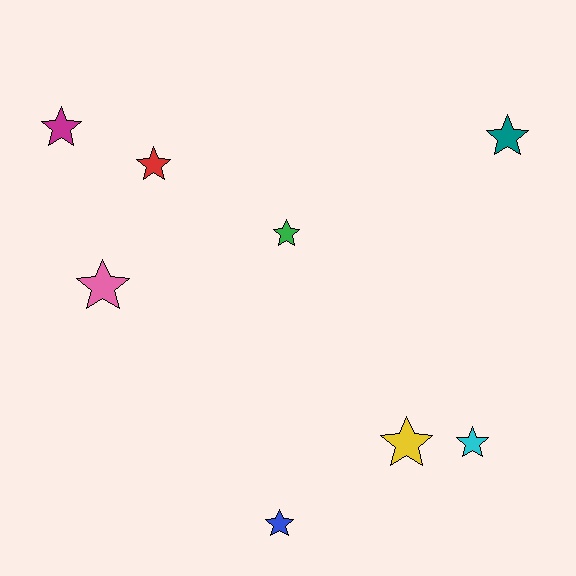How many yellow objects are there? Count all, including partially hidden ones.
There is 1 yellow object.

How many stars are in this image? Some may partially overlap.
There are 8 stars.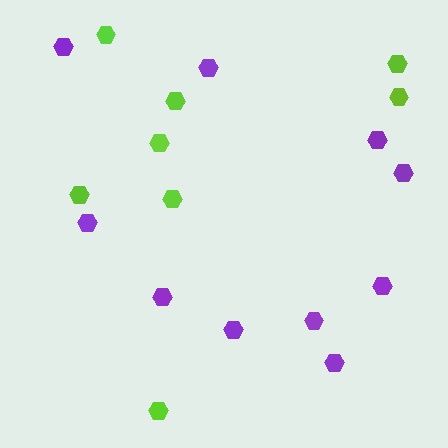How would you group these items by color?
There are 2 groups: one group of lime hexagons (8) and one group of purple hexagons (10).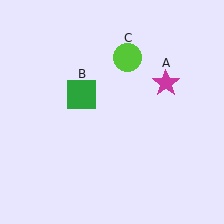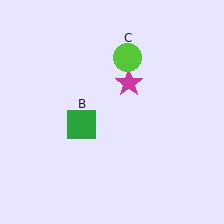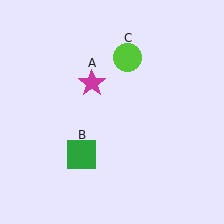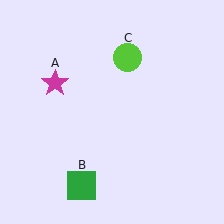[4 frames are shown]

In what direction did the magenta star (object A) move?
The magenta star (object A) moved left.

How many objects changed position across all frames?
2 objects changed position: magenta star (object A), green square (object B).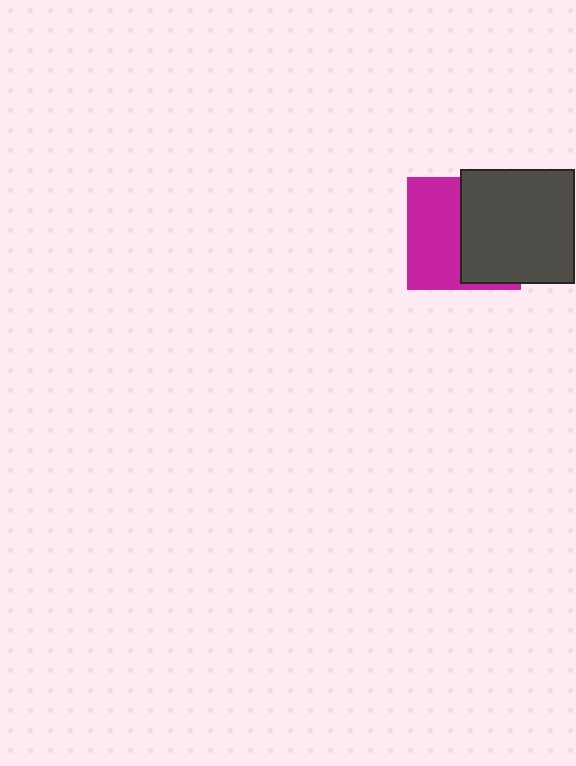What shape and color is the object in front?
The object in front is a dark gray square.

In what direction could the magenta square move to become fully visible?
The magenta square could move left. That would shift it out from behind the dark gray square entirely.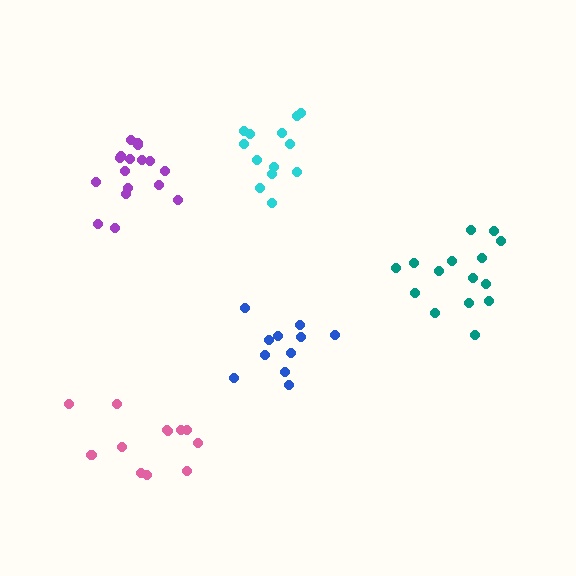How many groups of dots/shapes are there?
There are 5 groups.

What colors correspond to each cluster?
The clusters are colored: cyan, teal, purple, pink, blue.